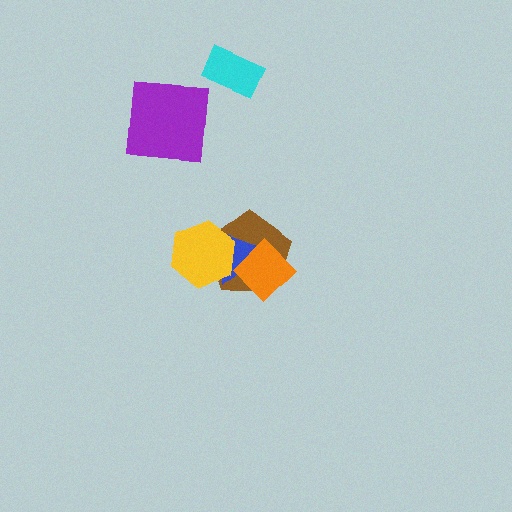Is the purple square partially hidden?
No, no other shape covers it.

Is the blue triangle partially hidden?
Yes, it is partially covered by another shape.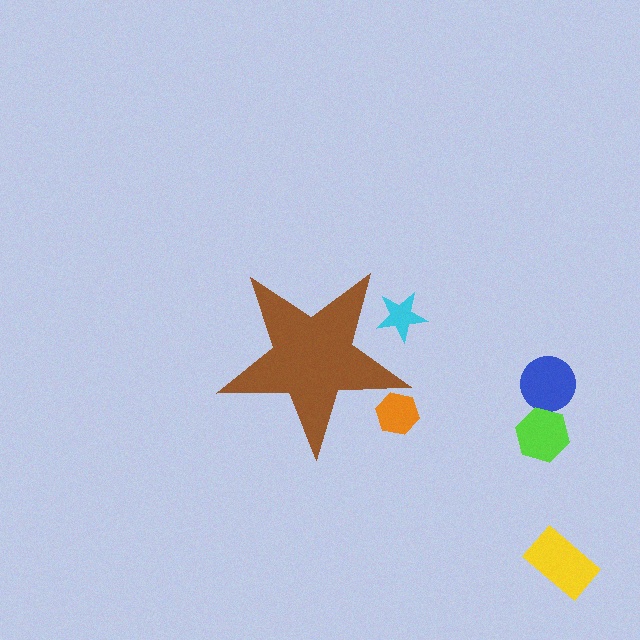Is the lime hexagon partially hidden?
No, the lime hexagon is fully visible.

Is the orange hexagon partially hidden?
Yes, the orange hexagon is partially hidden behind the brown star.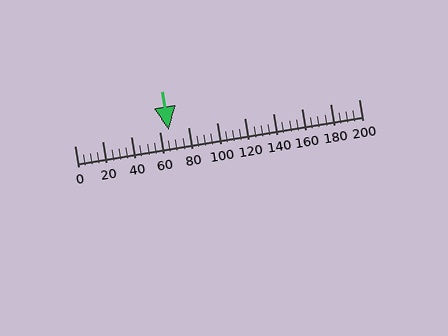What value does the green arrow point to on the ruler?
The green arrow points to approximately 66.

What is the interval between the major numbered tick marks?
The major tick marks are spaced 20 units apart.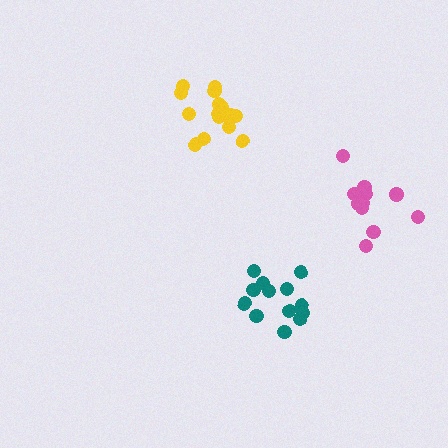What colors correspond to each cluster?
The clusters are colored: yellow, teal, pink.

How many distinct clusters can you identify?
There are 3 distinct clusters.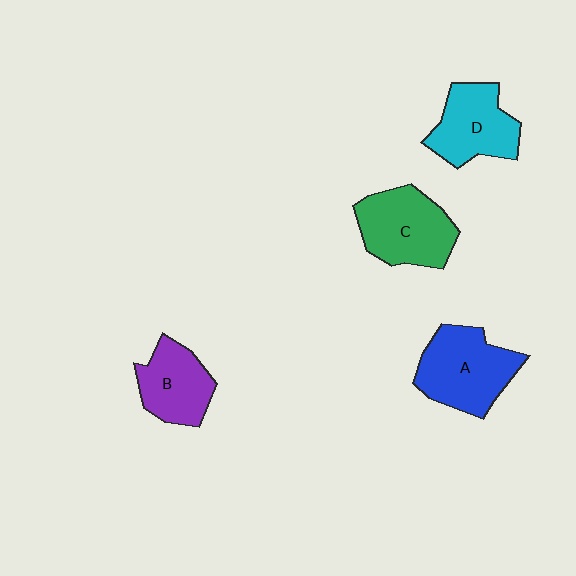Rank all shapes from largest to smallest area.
From largest to smallest: A (blue), C (green), D (cyan), B (purple).